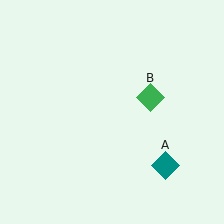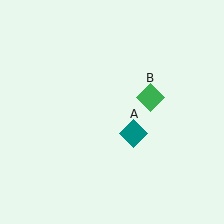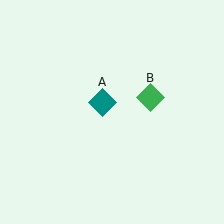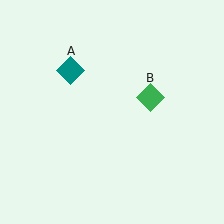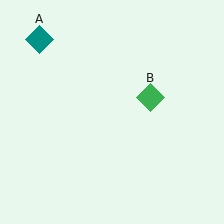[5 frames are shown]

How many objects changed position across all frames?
1 object changed position: teal diamond (object A).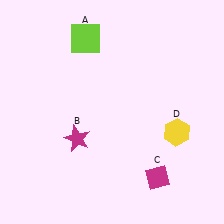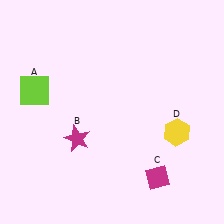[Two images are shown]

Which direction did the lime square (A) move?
The lime square (A) moved down.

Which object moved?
The lime square (A) moved down.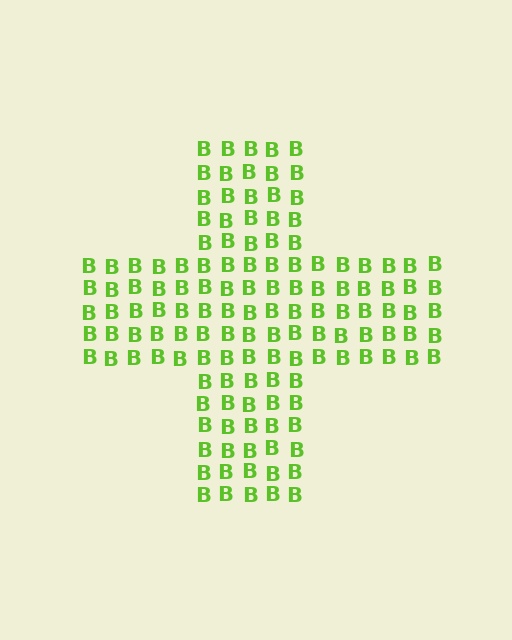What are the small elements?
The small elements are letter B's.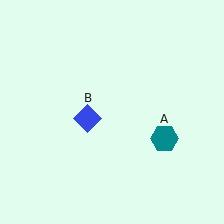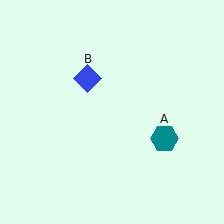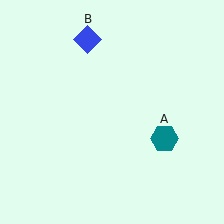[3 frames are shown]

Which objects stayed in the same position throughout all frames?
Teal hexagon (object A) remained stationary.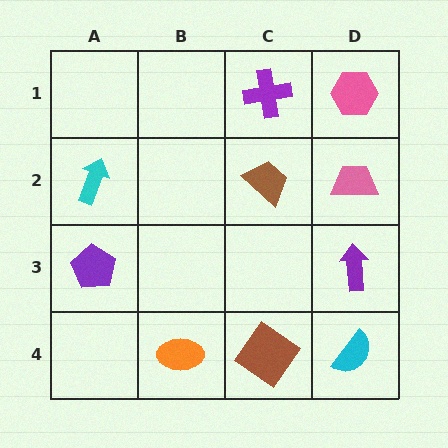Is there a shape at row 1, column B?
No, that cell is empty.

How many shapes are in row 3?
2 shapes.